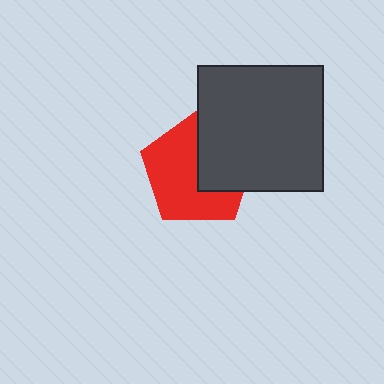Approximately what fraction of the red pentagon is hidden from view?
Roughly 38% of the red pentagon is hidden behind the dark gray square.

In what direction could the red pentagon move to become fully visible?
The red pentagon could move left. That would shift it out from behind the dark gray square entirely.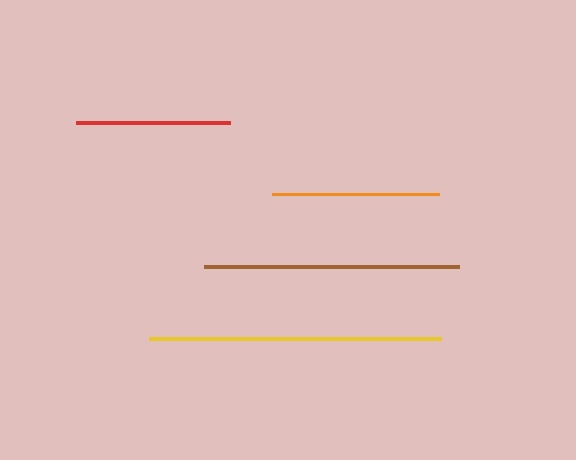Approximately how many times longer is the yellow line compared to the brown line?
The yellow line is approximately 1.1 times the length of the brown line.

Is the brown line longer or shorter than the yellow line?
The yellow line is longer than the brown line.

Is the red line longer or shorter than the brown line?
The brown line is longer than the red line.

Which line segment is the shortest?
The red line is the shortest at approximately 154 pixels.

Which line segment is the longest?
The yellow line is the longest at approximately 292 pixels.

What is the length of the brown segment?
The brown segment is approximately 255 pixels long.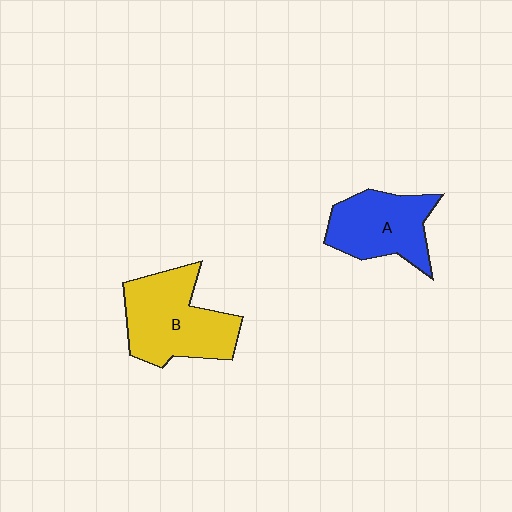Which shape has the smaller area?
Shape A (blue).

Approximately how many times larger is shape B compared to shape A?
Approximately 1.3 times.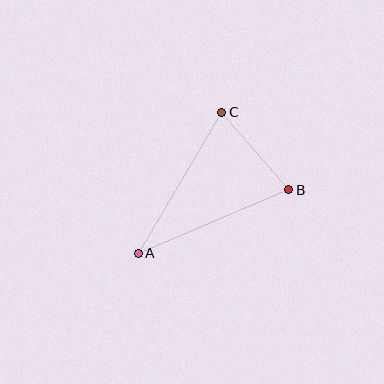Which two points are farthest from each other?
Points A and C are farthest from each other.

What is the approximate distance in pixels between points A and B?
The distance between A and B is approximately 163 pixels.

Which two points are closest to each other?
Points B and C are closest to each other.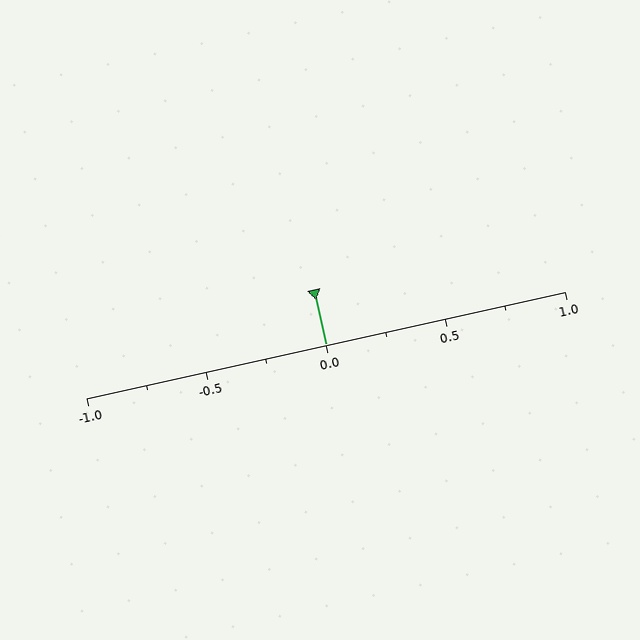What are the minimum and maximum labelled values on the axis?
The axis runs from -1.0 to 1.0.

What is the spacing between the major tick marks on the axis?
The major ticks are spaced 0.5 apart.